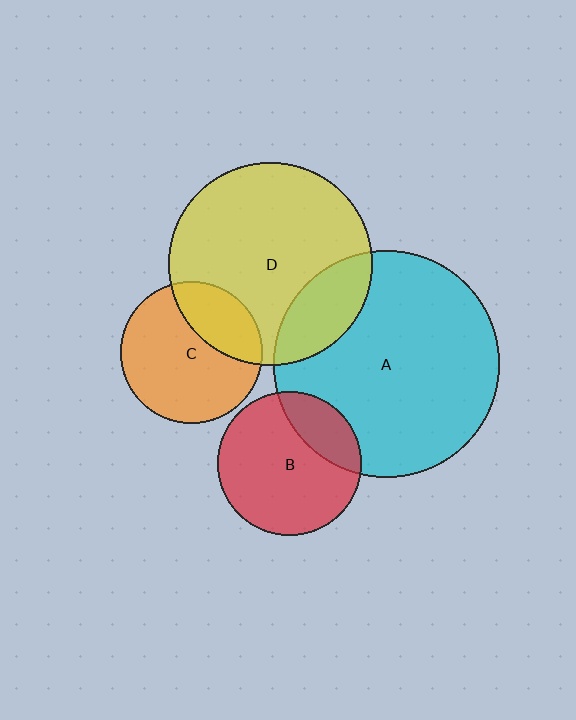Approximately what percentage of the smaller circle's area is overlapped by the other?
Approximately 25%.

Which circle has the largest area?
Circle A (cyan).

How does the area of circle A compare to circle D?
Approximately 1.2 times.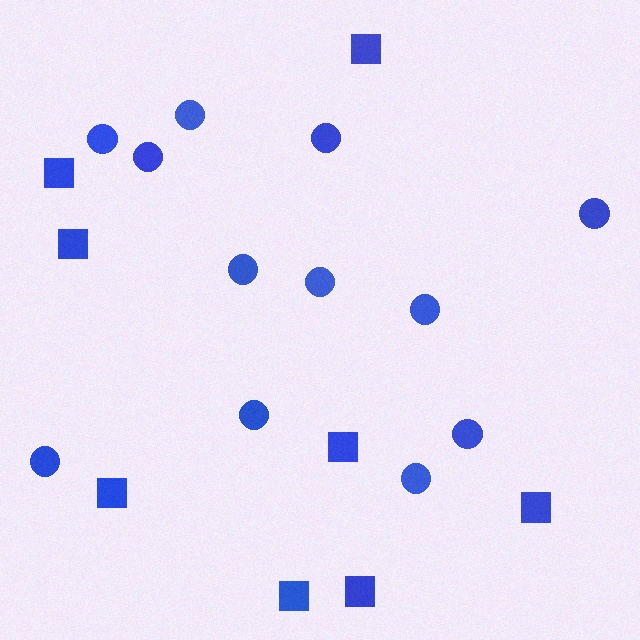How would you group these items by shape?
There are 2 groups: one group of circles (12) and one group of squares (8).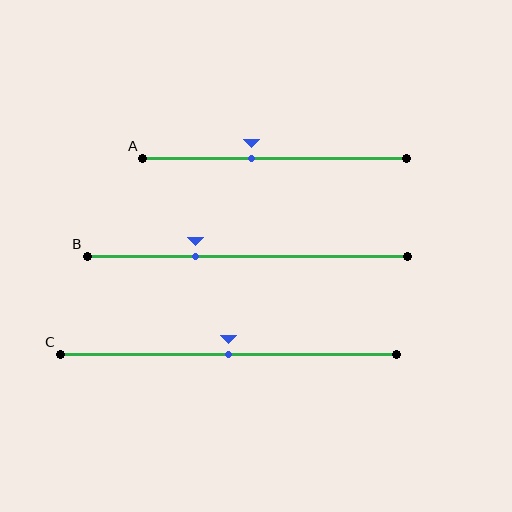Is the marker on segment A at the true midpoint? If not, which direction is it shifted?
No, the marker on segment A is shifted to the left by about 9% of the segment length.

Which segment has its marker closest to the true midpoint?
Segment C has its marker closest to the true midpoint.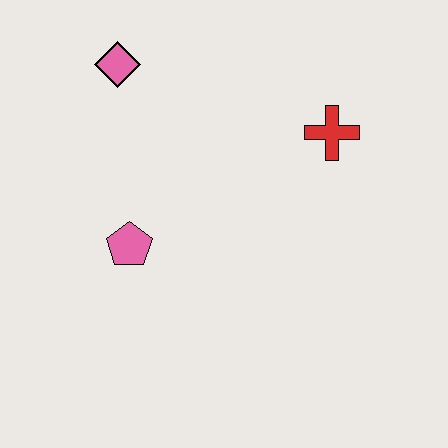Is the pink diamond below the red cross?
No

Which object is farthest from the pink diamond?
The red cross is farthest from the pink diamond.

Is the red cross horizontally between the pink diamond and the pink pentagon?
No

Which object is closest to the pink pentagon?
The pink diamond is closest to the pink pentagon.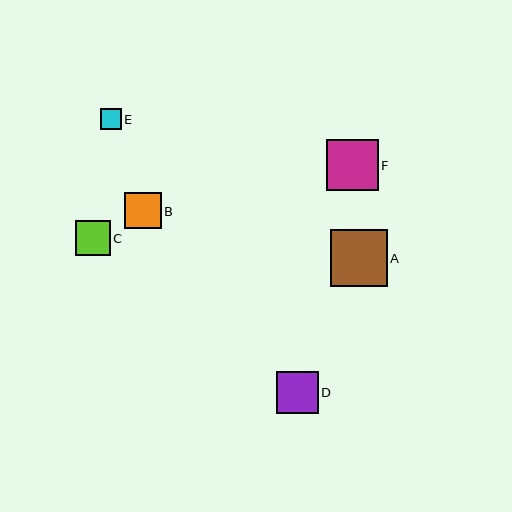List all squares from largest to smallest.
From largest to smallest: A, F, D, B, C, E.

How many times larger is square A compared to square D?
Square A is approximately 1.4 times the size of square D.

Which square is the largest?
Square A is the largest with a size of approximately 57 pixels.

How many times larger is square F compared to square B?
Square F is approximately 1.4 times the size of square B.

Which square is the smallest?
Square E is the smallest with a size of approximately 21 pixels.